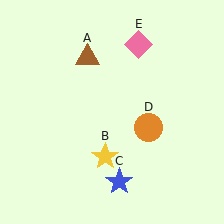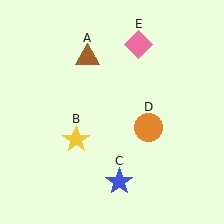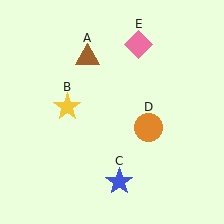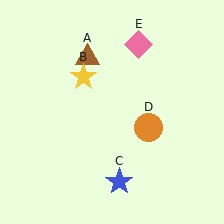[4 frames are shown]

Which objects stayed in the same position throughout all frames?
Brown triangle (object A) and blue star (object C) and orange circle (object D) and pink diamond (object E) remained stationary.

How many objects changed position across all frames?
1 object changed position: yellow star (object B).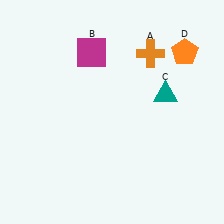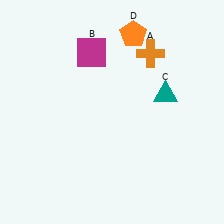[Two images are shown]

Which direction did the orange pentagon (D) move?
The orange pentagon (D) moved left.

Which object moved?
The orange pentagon (D) moved left.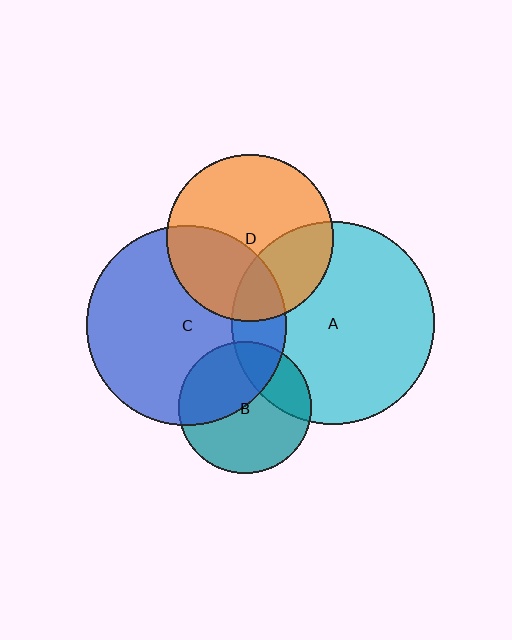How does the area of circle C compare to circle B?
Approximately 2.3 times.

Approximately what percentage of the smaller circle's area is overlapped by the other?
Approximately 40%.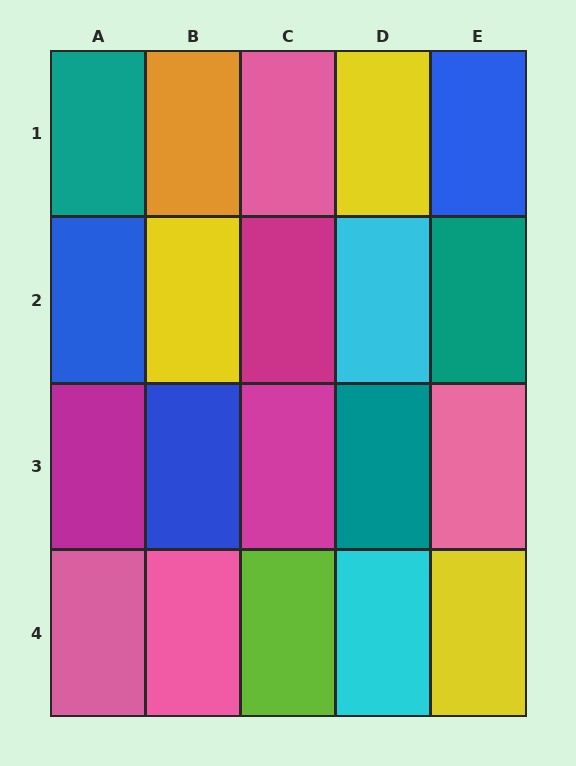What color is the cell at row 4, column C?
Lime.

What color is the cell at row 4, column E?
Yellow.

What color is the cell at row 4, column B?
Pink.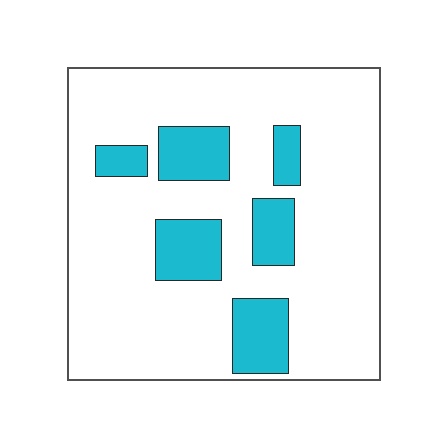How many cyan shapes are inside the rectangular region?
6.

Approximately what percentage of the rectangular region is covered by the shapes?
Approximately 20%.